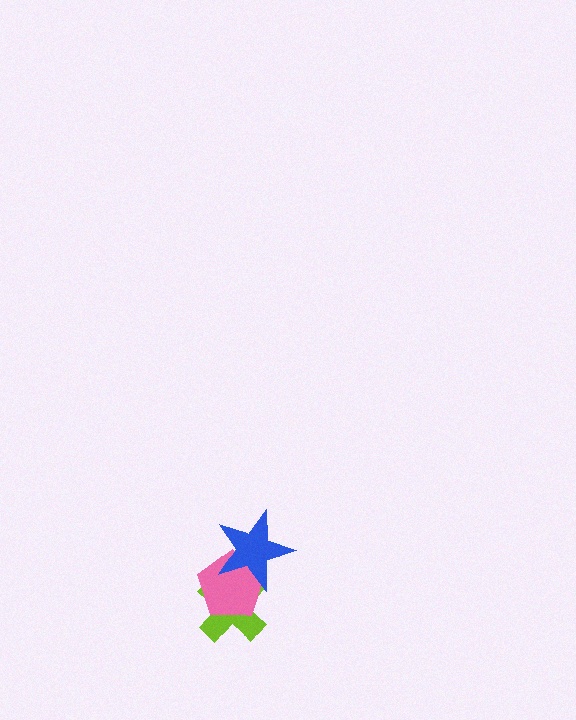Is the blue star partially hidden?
No, no other shape covers it.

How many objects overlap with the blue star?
2 objects overlap with the blue star.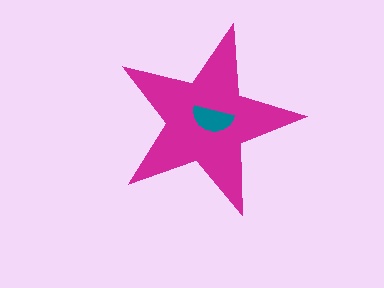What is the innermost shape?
The teal semicircle.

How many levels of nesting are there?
2.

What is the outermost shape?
The magenta star.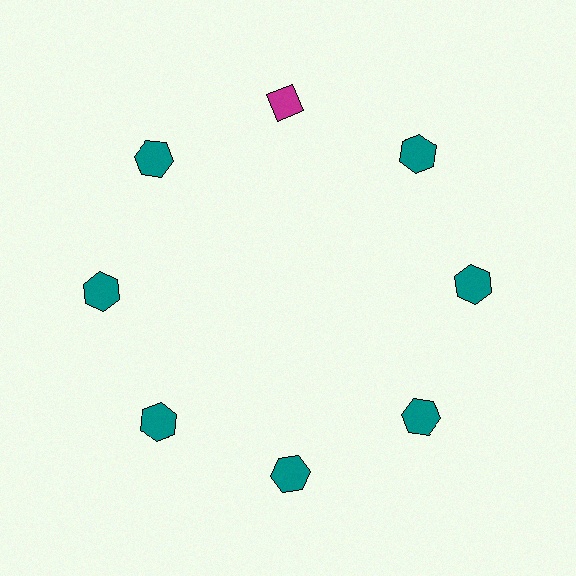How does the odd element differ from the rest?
It differs in both color (magenta instead of teal) and shape (diamond instead of hexagon).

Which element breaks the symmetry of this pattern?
The magenta diamond at roughly the 12 o'clock position breaks the symmetry. All other shapes are teal hexagons.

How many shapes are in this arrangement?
There are 8 shapes arranged in a ring pattern.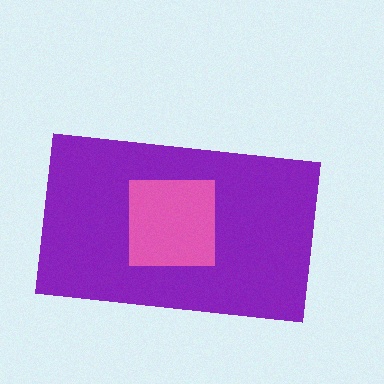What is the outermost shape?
The purple rectangle.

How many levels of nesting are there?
2.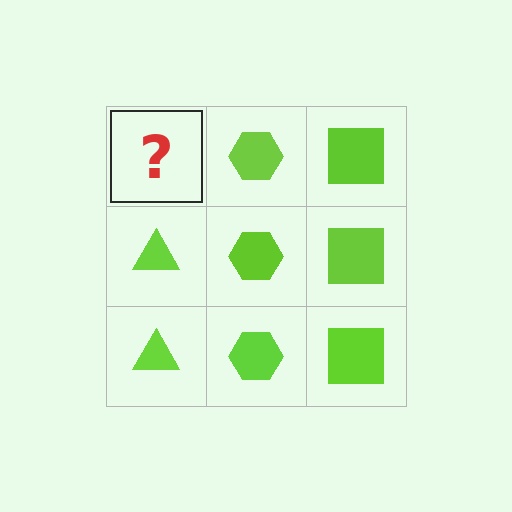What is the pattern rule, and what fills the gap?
The rule is that each column has a consistent shape. The gap should be filled with a lime triangle.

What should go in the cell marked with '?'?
The missing cell should contain a lime triangle.